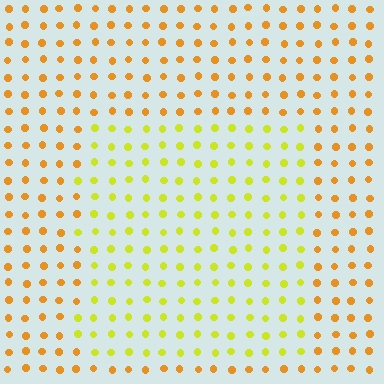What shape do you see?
I see a rectangle.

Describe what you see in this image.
The image is filled with small orange elements in a uniform arrangement. A rectangle-shaped region is visible where the elements are tinted to a slightly different hue, forming a subtle color boundary.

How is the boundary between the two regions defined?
The boundary is defined purely by a slight shift in hue (about 35 degrees). Spacing, size, and orientation are identical on both sides.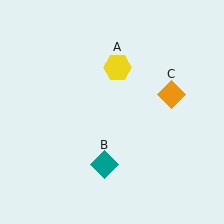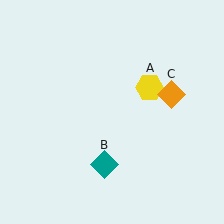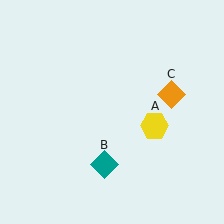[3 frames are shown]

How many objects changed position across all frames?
1 object changed position: yellow hexagon (object A).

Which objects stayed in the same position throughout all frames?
Teal diamond (object B) and orange diamond (object C) remained stationary.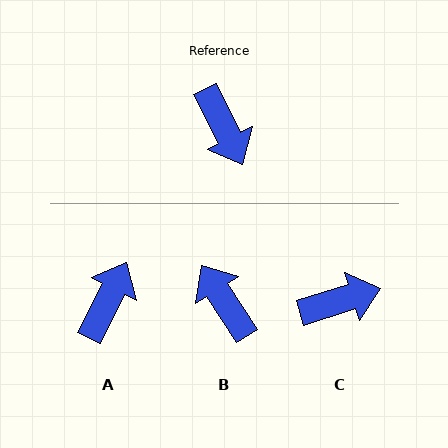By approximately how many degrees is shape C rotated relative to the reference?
Approximately 80 degrees counter-clockwise.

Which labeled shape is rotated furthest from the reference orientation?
B, about 174 degrees away.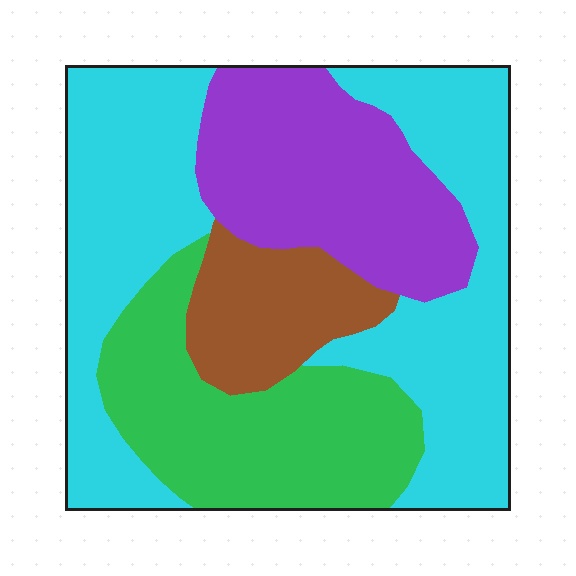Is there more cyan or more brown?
Cyan.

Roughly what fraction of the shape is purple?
Purple takes up about one fifth (1/5) of the shape.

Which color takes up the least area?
Brown, at roughly 10%.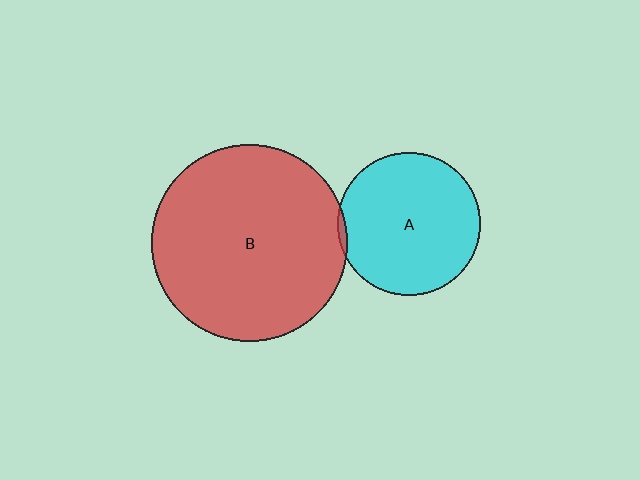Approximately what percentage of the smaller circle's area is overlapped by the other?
Approximately 5%.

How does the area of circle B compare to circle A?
Approximately 1.9 times.